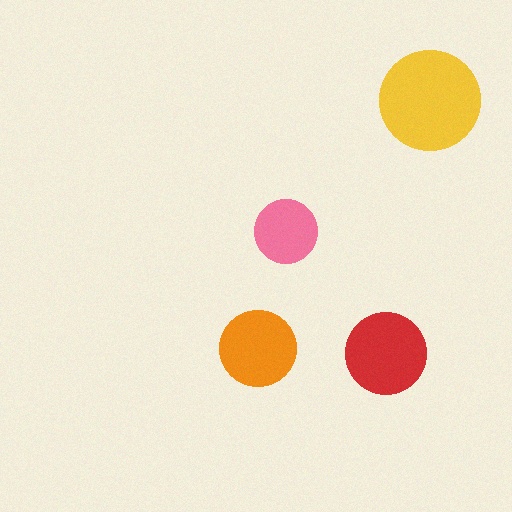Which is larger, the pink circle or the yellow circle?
The yellow one.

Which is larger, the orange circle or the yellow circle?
The yellow one.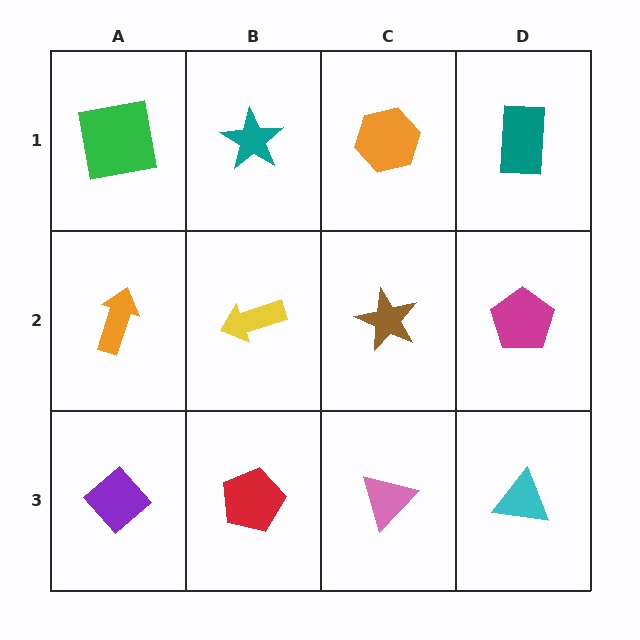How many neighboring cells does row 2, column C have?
4.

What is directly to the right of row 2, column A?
A yellow arrow.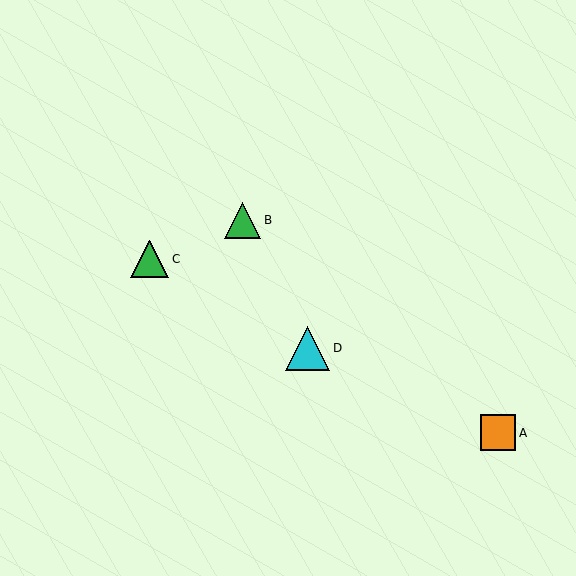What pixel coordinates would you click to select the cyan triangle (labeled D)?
Click at (307, 348) to select the cyan triangle D.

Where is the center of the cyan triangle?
The center of the cyan triangle is at (307, 348).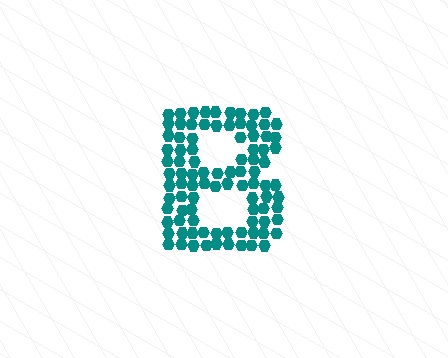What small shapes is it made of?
It is made of small hexagons.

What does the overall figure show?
The overall figure shows the letter B.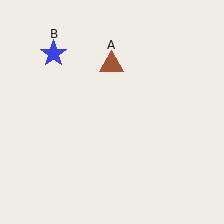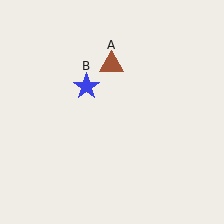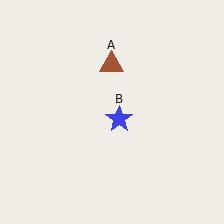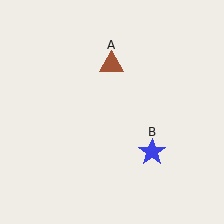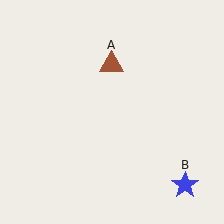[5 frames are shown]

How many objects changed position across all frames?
1 object changed position: blue star (object B).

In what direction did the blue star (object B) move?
The blue star (object B) moved down and to the right.